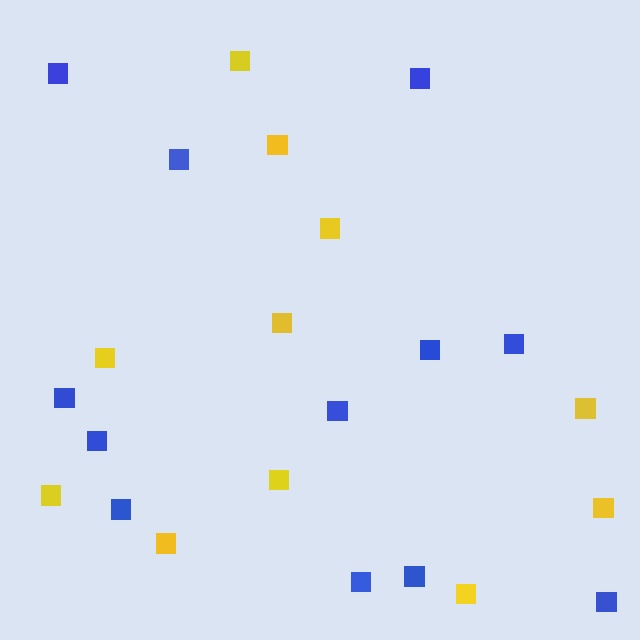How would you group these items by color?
There are 2 groups: one group of blue squares (12) and one group of yellow squares (11).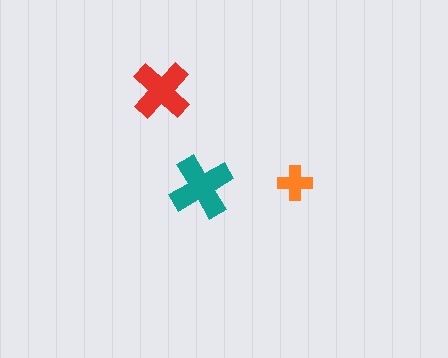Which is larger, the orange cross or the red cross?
The red one.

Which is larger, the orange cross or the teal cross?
The teal one.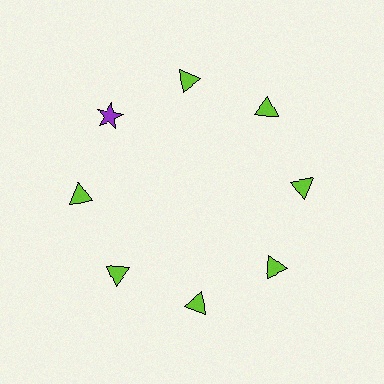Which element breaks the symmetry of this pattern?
The purple star at roughly the 10 o'clock position breaks the symmetry. All other shapes are lime triangles.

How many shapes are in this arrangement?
There are 8 shapes arranged in a ring pattern.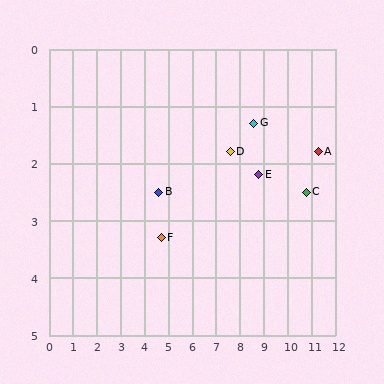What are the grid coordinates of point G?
Point G is at approximately (8.6, 1.3).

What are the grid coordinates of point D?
Point D is at approximately (7.6, 1.8).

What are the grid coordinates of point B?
Point B is at approximately (4.6, 2.5).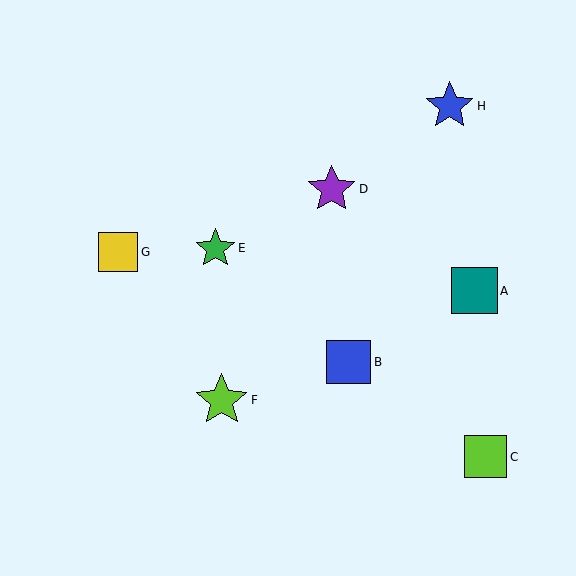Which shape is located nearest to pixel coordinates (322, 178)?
The purple star (labeled D) at (332, 189) is nearest to that location.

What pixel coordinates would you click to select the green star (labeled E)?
Click at (215, 248) to select the green star E.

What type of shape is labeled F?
Shape F is a lime star.